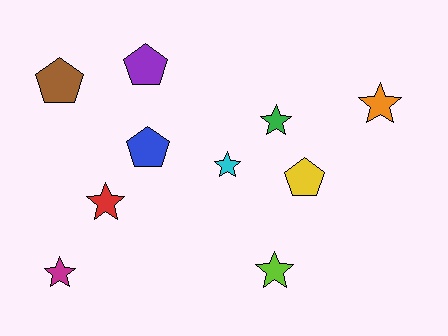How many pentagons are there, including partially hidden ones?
There are 4 pentagons.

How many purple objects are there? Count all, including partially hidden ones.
There is 1 purple object.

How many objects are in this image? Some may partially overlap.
There are 10 objects.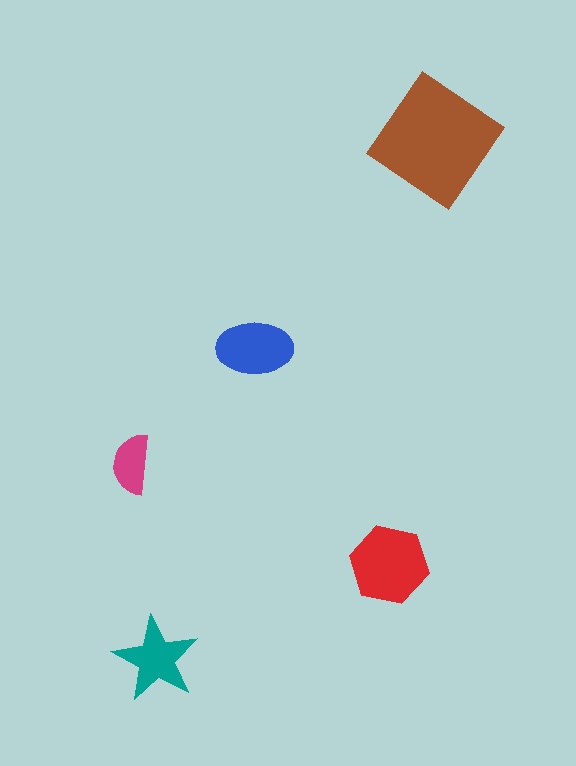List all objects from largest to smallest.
The brown diamond, the red hexagon, the blue ellipse, the teal star, the magenta semicircle.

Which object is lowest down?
The teal star is bottommost.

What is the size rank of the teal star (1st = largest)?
4th.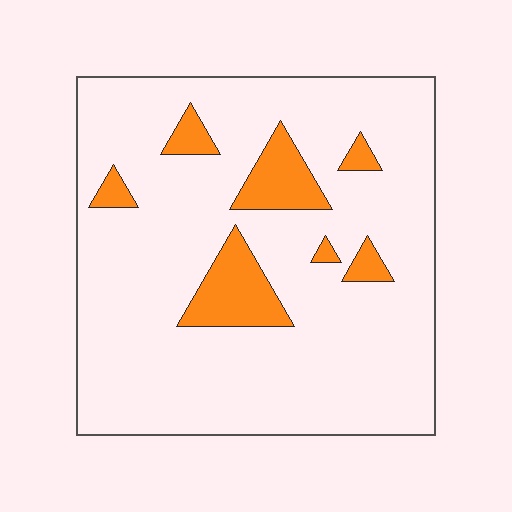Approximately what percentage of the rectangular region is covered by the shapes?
Approximately 15%.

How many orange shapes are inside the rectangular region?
7.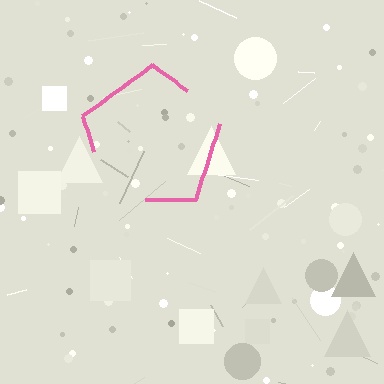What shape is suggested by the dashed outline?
The dashed outline suggests a pentagon.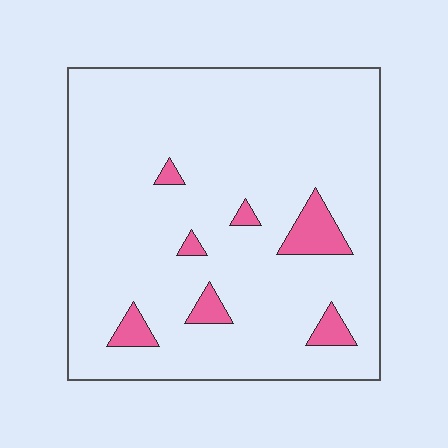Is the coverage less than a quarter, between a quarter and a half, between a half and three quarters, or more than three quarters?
Less than a quarter.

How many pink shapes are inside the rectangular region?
7.